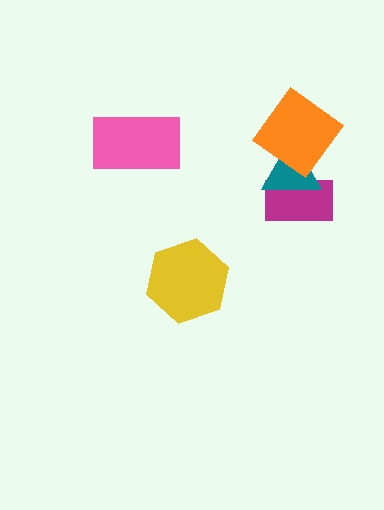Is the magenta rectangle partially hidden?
Yes, it is partially covered by another shape.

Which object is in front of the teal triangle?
The orange diamond is in front of the teal triangle.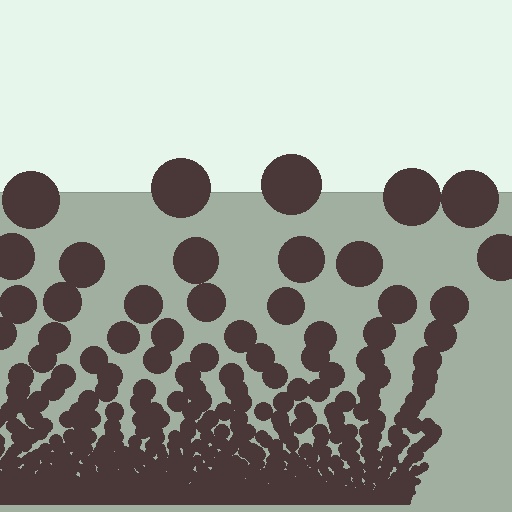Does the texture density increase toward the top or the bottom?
Density increases toward the bottom.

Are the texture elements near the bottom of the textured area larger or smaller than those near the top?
Smaller. The gradient is inverted — elements near the bottom are smaller and denser.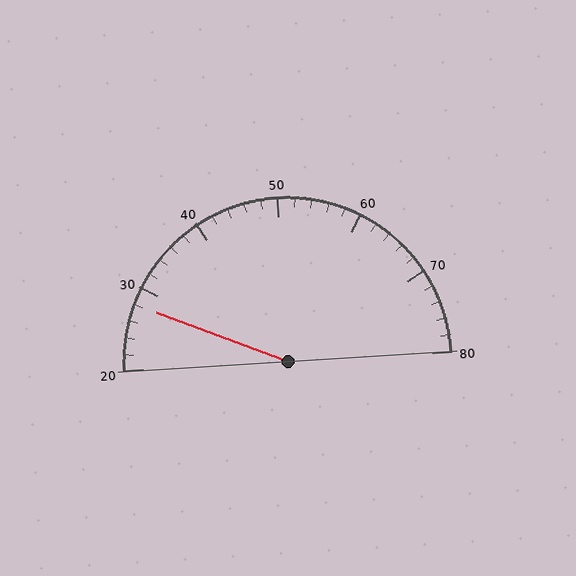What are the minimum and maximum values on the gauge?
The gauge ranges from 20 to 80.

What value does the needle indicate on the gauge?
The needle indicates approximately 28.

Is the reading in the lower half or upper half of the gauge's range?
The reading is in the lower half of the range (20 to 80).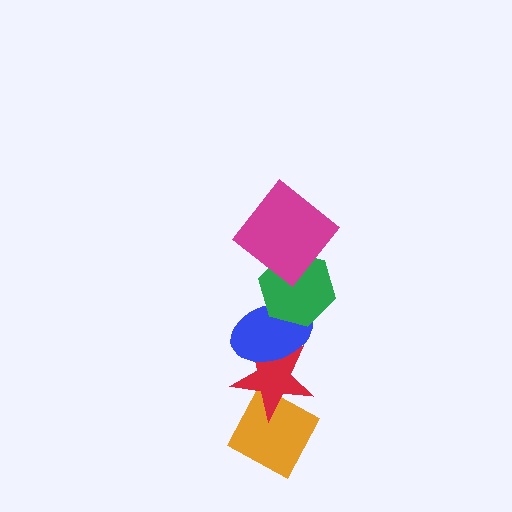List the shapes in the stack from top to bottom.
From top to bottom: the magenta diamond, the green hexagon, the blue ellipse, the red star, the orange diamond.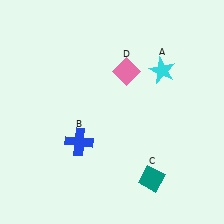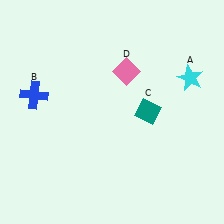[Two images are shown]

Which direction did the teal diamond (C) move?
The teal diamond (C) moved up.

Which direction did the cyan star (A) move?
The cyan star (A) moved right.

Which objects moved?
The objects that moved are: the cyan star (A), the blue cross (B), the teal diamond (C).